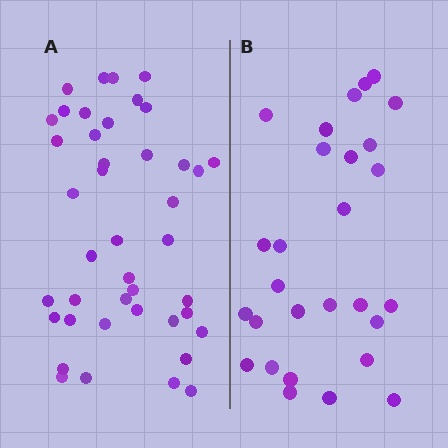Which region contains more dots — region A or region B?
Region A (the left region) has more dots.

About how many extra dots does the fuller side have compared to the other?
Region A has approximately 15 more dots than region B.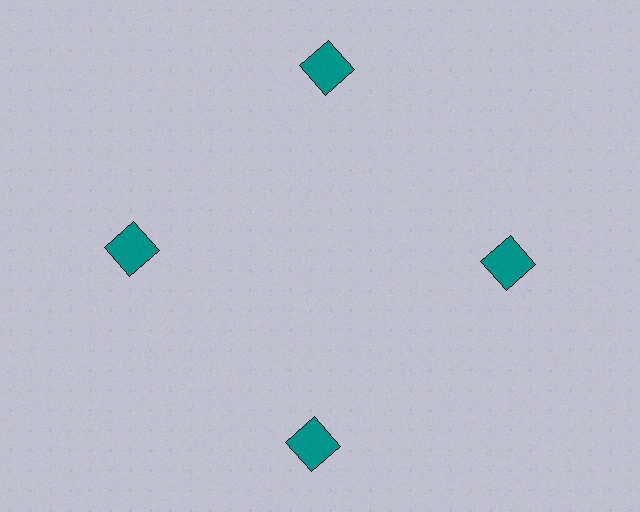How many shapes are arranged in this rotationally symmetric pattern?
There are 4 shapes, arranged in 4 groups of 1.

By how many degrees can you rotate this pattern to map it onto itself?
The pattern maps onto itself every 90 degrees of rotation.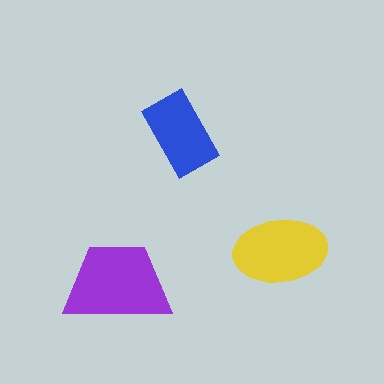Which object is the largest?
The purple trapezoid.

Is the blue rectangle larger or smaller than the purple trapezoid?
Smaller.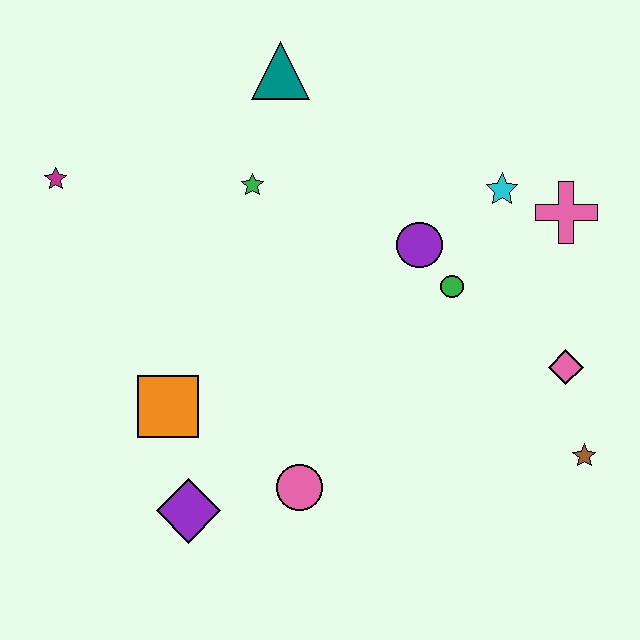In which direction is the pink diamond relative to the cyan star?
The pink diamond is below the cyan star.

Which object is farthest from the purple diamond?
The pink cross is farthest from the purple diamond.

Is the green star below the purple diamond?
No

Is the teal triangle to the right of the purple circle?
No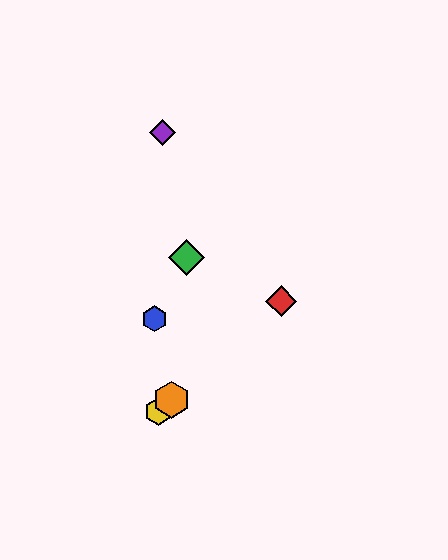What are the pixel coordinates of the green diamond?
The green diamond is at (187, 258).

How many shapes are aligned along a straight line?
3 shapes (the red diamond, the yellow hexagon, the orange hexagon) are aligned along a straight line.